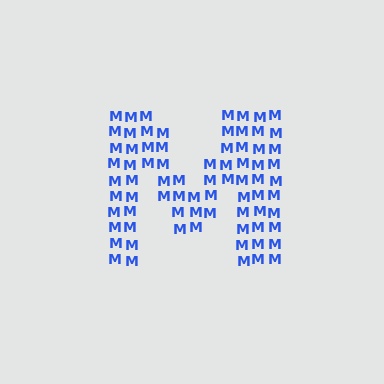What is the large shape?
The large shape is the letter M.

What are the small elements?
The small elements are letter M's.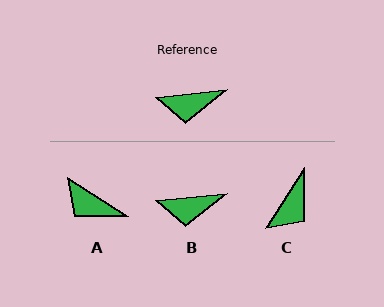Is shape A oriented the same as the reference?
No, it is off by about 38 degrees.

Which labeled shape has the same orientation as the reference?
B.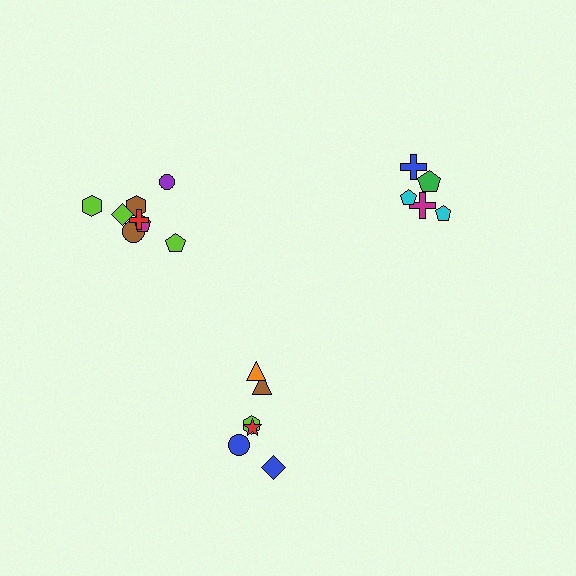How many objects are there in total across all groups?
There are 19 objects.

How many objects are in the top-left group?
There are 8 objects.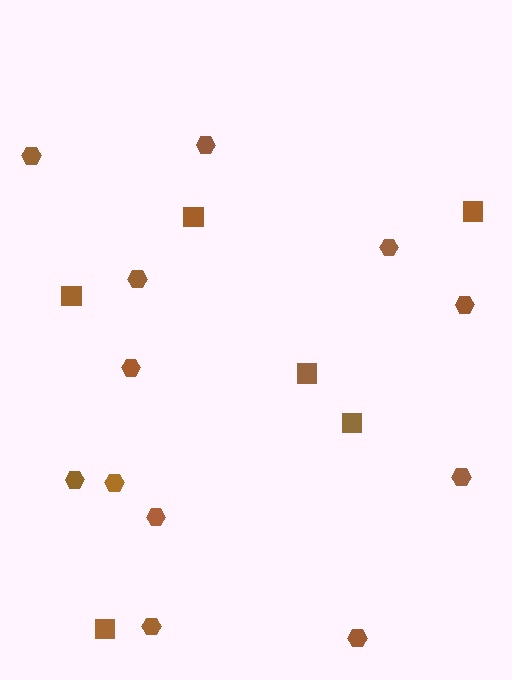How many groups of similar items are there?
There are 2 groups: one group of hexagons (12) and one group of squares (6).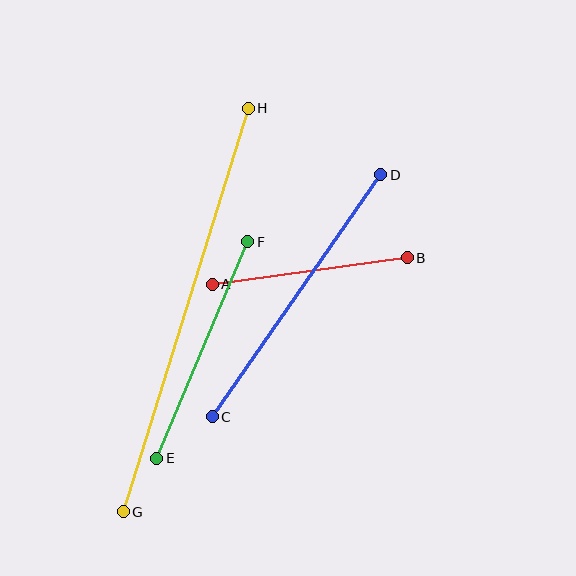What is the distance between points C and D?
The distance is approximately 295 pixels.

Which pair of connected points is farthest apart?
Points G and H are farthest apart.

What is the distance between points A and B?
The distance is approximately 197 pixels.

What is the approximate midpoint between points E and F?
The midpoint is at approximately (202, 350) pixels.